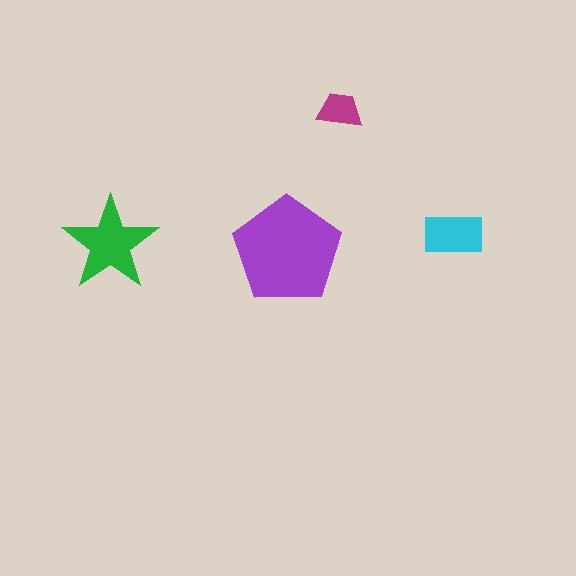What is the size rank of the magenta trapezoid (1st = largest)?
4th.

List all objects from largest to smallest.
The purple pentagon, the green star, the cyan rectangle, the magenta trapezoid.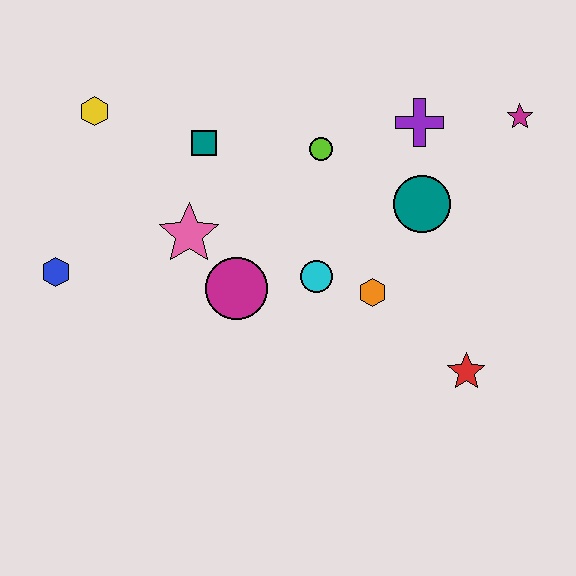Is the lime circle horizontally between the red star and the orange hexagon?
No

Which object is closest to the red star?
The orange hexagon is closest to the red star.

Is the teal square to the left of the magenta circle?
Yes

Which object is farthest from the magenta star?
The blue hexagon is farthest from the magenta star.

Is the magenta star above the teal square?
Yes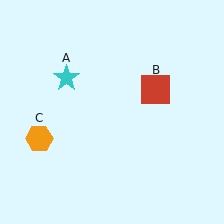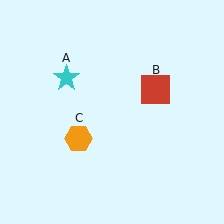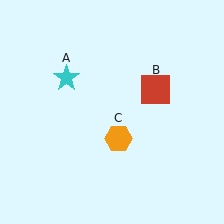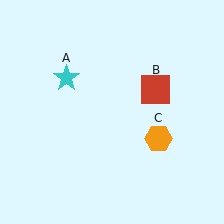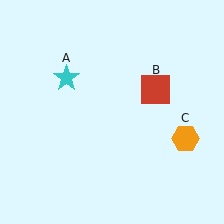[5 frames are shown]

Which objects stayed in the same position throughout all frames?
Cyan star (object A) and red square (object B) remained stationary.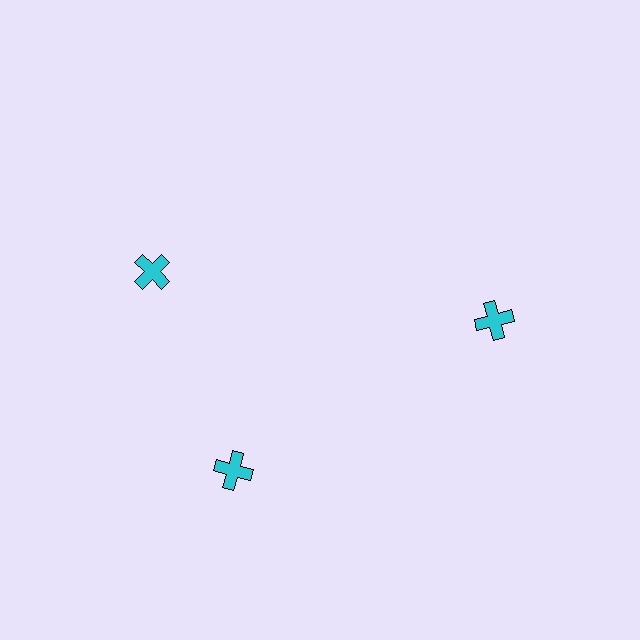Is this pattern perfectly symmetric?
No. The 3 cyan crosses are arranged in a ring, but one element near the 11 o'clock position is rotated out of alignment along the ring, breaking the 3-fold rotational symmetry.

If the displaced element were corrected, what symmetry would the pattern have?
It would have 3-fold rotational symmetry — the pattern would map onto itself every 120 degrees.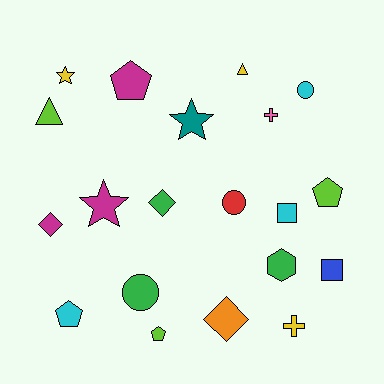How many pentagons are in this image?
There are 4 pentagons.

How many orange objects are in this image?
There is 1 orange object.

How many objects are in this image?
There are 20 objects.